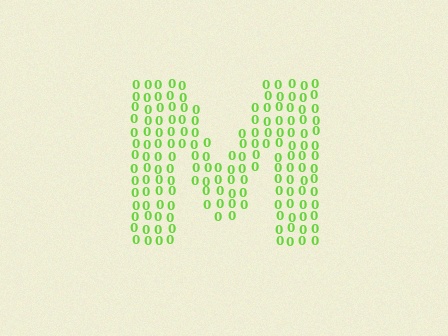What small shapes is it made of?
It is made of small digit 0's.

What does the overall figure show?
The overall figure shows the letter M.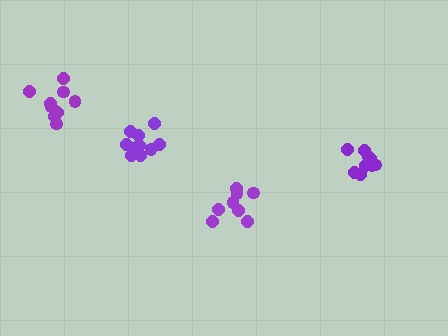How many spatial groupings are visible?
There are 4 spatial groupings.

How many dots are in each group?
Group 1: 10 dots, Group 2: 9 dots, Group 3: 9 dots, Group 4: 8 dots (36 total).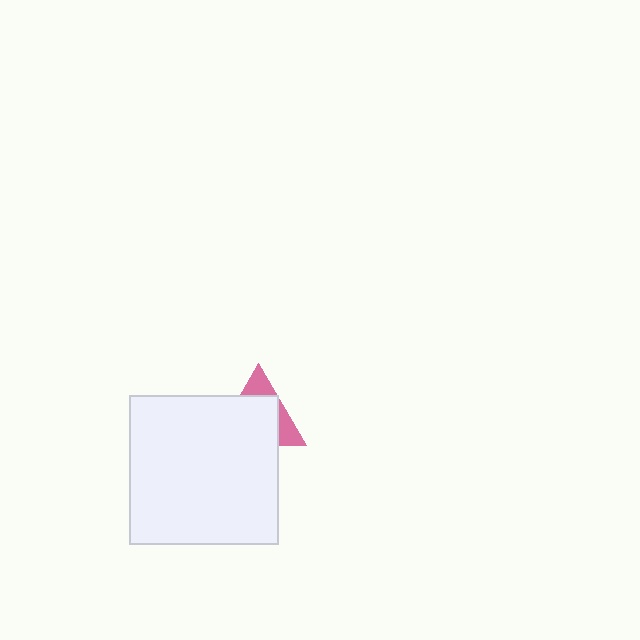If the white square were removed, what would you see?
You would see the complete pink triangle.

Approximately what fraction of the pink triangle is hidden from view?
Roughly 68% of the pink triangle is hidden behind the white square.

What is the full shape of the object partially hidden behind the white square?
The partially hidden object is a pink triangle.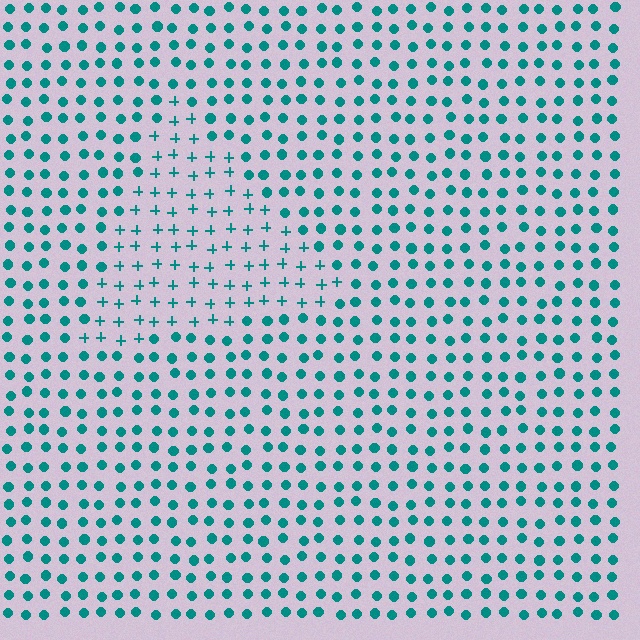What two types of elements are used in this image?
The image uses plus signs inside the triangle region and circles outside it.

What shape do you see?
I see a triangle.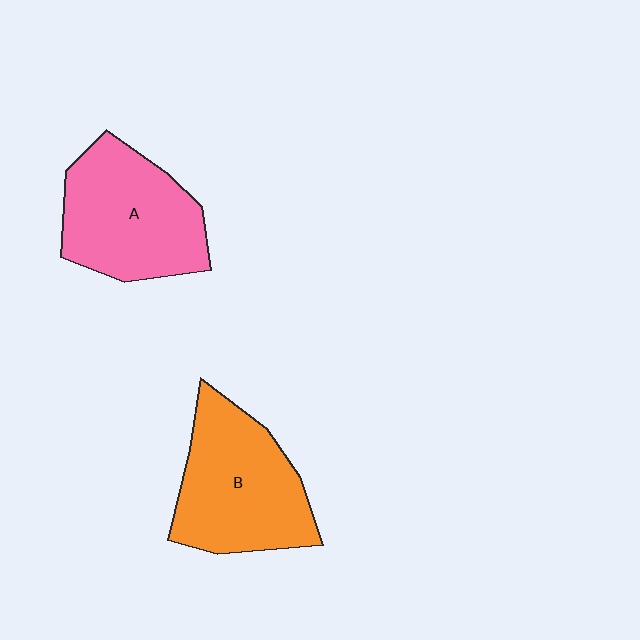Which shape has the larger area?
Shape B (orange).